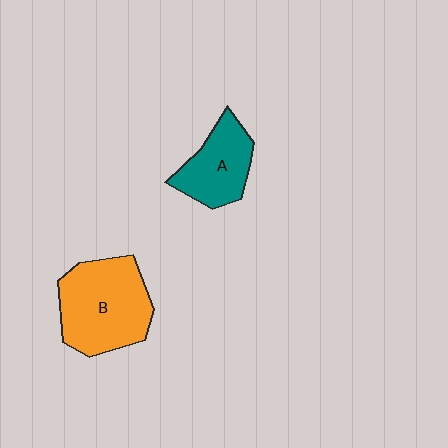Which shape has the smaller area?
Shape A (teal).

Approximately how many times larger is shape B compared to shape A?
Approximately 1.6 times.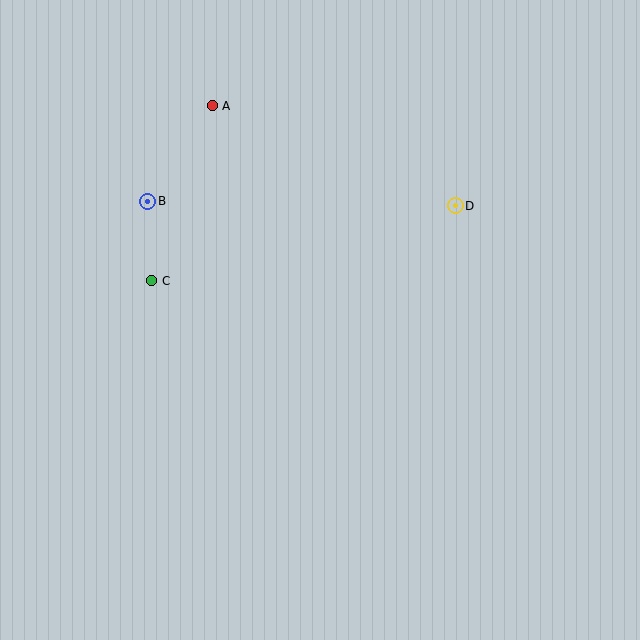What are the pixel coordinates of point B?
Point B is at (148, 201).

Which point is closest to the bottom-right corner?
Point D is closest to the bottom-right corner.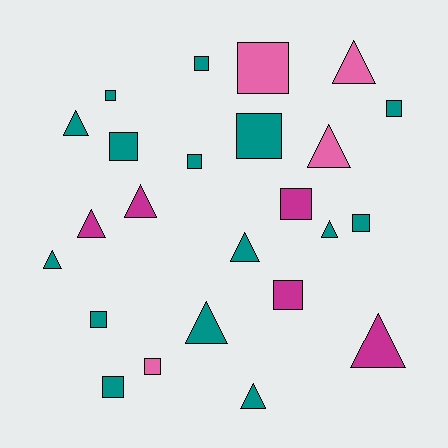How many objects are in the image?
There are 24 objects.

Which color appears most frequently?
Teal, with 15 objects.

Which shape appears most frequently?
Square, with 13 objects.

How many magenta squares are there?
There are 2 magenta squares.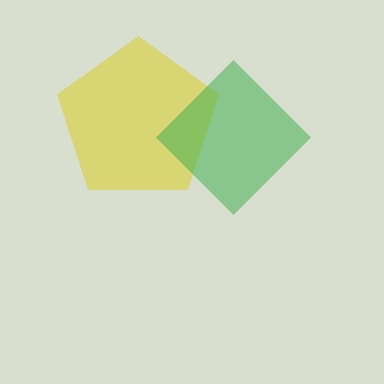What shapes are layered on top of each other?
The layered shapes are: a yellow pentagon, a green diamond.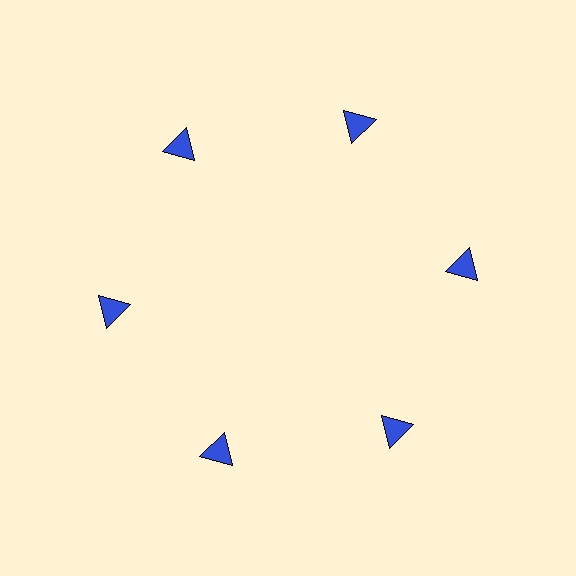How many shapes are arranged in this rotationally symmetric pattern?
There are 6 shapes, arranged in 6 groups of 1.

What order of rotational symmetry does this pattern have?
This pattern has 6-fold rotational symmetry.